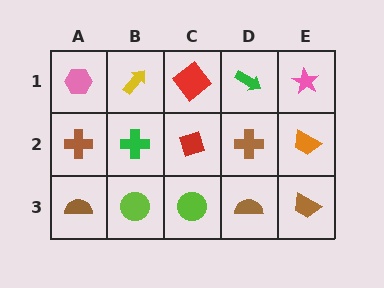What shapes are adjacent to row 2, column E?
A pink star (row 1, column E), a brown trapezoid (row 3, column E), a brown cross (row 2, column D).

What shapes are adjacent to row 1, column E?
An orange trapezoid (row 2, column E), a green arrow (row 1, column D).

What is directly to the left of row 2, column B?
A brown cross.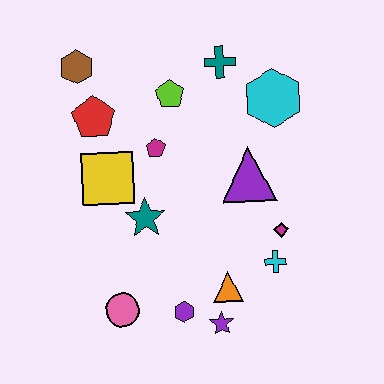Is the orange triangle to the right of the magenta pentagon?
Yes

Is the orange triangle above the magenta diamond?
No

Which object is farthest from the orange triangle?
The brown hexagon is farthest from the orange triangle.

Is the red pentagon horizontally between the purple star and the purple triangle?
No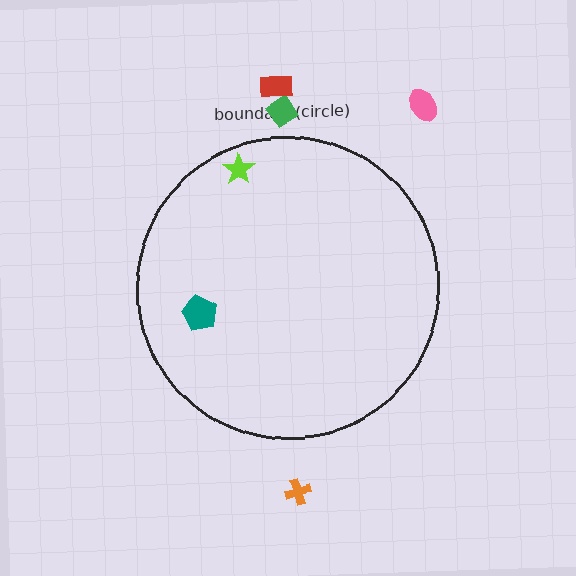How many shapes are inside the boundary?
2 inside, 4 outside.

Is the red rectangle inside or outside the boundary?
Outside.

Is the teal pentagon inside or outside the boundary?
Inside.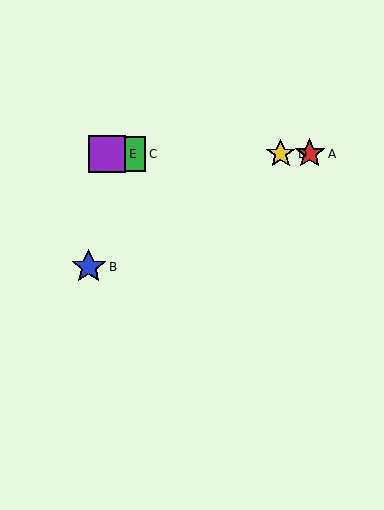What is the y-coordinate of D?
Object D is at y≈154.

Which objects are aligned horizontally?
Objects A, C, D, E are aligned horizontally.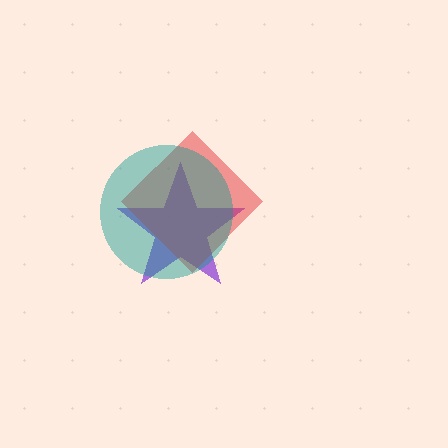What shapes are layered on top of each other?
The layered shapes are: a purple star, a red diamond, a teal circle.